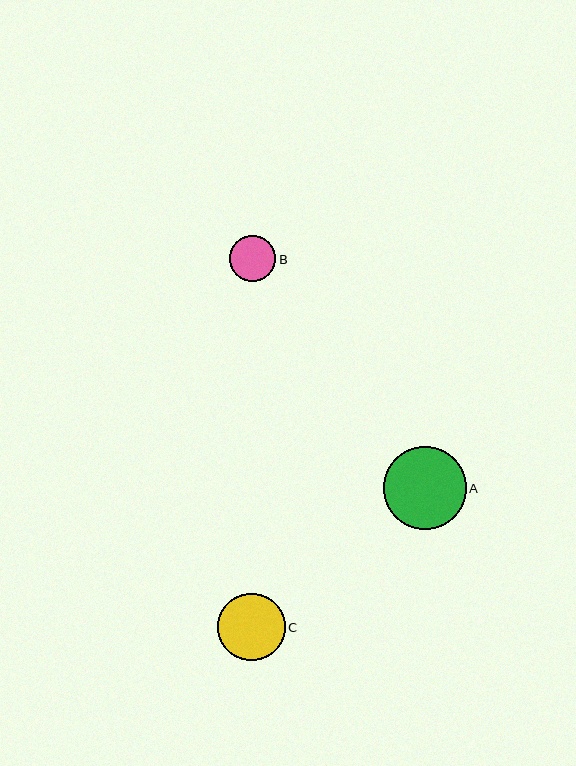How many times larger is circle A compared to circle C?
Circle A is approximately 1.2 times the size of circle C.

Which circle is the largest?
Circle A is the largest with a size of approximately 83 pixels.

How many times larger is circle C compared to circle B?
Circle C is approximately 1.5 times the size of circle B.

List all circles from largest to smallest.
From largest to smallest: A, C, B.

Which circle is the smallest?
Circle B is the smallest with a size of approximately 46 pixels.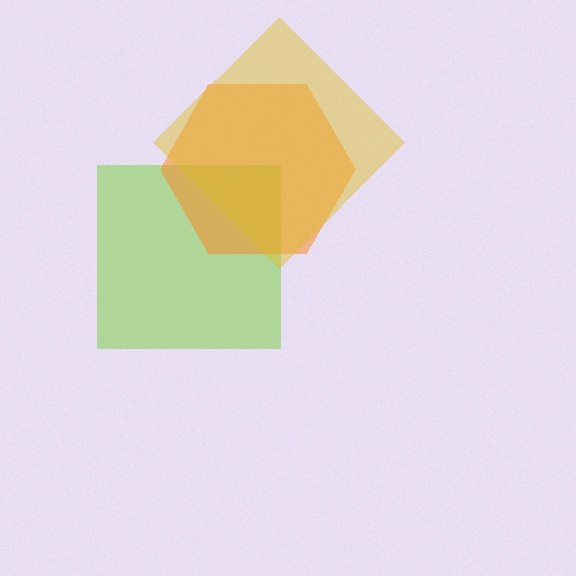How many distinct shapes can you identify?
There are 3 distinct shapes: a lime square, an orange hexagon, a yellow diamond.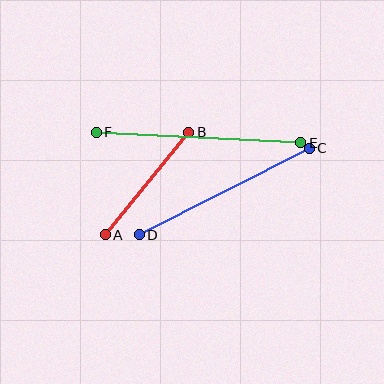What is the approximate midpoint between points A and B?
The midpoint is at approximately (147, 184) pixels.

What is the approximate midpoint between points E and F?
The midpoint is at approximately (198, 137) pixels.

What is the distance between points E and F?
The distance is approximately 205 pixels.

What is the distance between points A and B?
The distance is approximately 132 pixels.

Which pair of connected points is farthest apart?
Points E and F are farthest apart.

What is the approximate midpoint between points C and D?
The midpoint is at approximately (224, 192) pixels.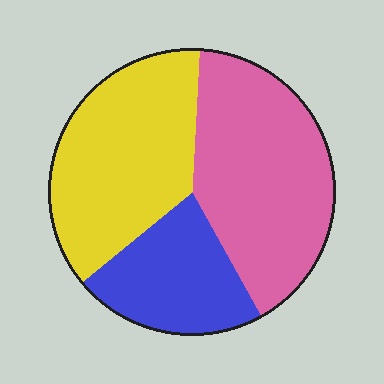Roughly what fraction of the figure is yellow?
Yellow takes up between a third and a half of the figure.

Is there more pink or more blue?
Pink.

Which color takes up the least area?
Blue, at roughly 20%.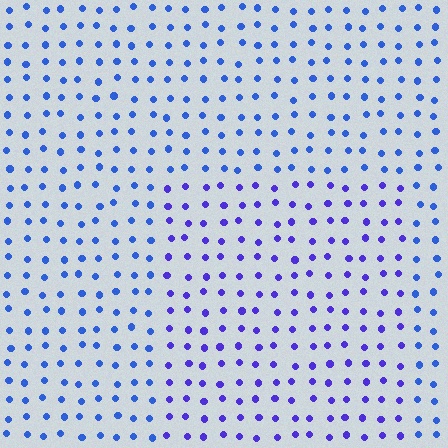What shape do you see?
I see a rectangle.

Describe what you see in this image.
The image is filled with small blue elements in a uniform arrangement. A rectangle-shaped region is visible where the elements are tinted to a slightly different hue, forming a subtle color boundary.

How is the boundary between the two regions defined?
The boundary is defined purely by a slight shift in hue (about 28 degrees). Spacing, size, and orientation are identical on both sides.